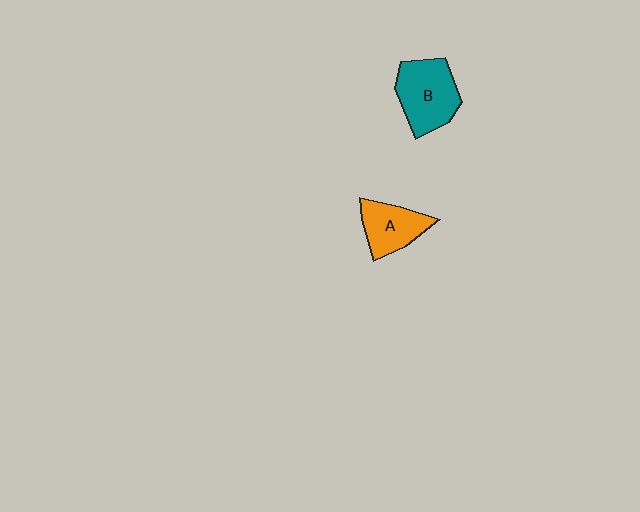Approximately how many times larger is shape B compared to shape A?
Approximately 1.4 times.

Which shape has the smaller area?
Shape A (orange).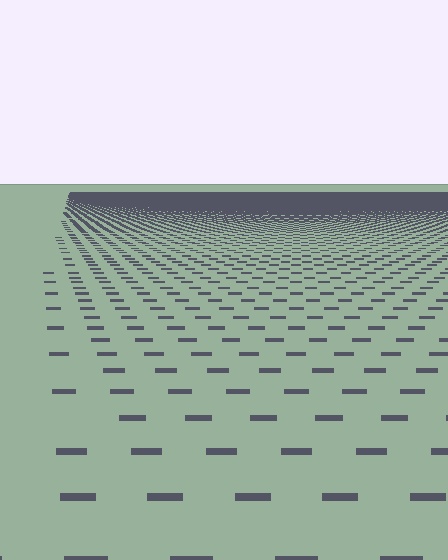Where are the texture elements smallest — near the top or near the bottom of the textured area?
Near the top.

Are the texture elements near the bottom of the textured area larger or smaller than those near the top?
Larger. Near the bottom, elements are closer to the viewer and appear at a bigger on-screen size.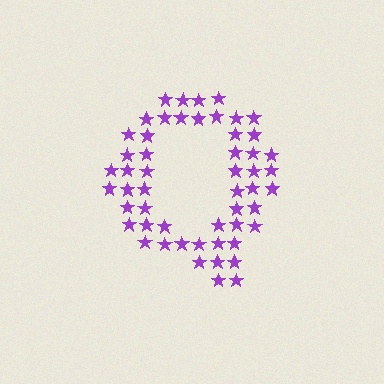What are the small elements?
The small elements are stars.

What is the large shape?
The large shape is the letter Q.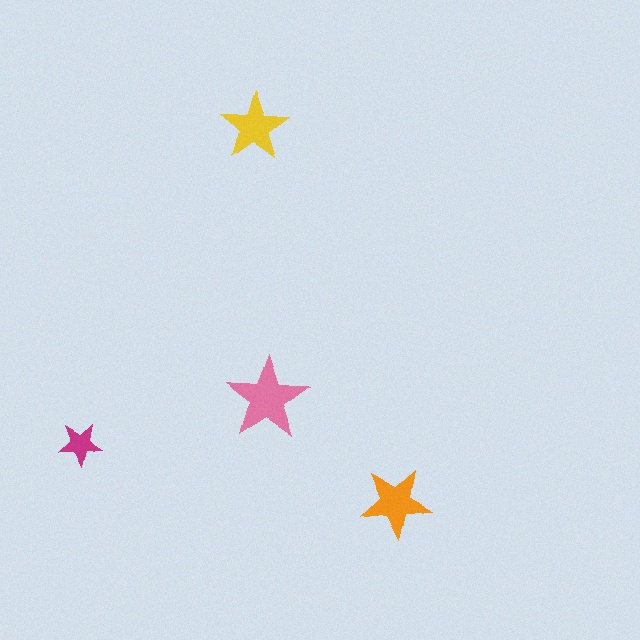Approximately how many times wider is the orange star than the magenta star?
About 1.5 times wider.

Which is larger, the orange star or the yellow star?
The orange one.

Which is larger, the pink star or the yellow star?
The pink one.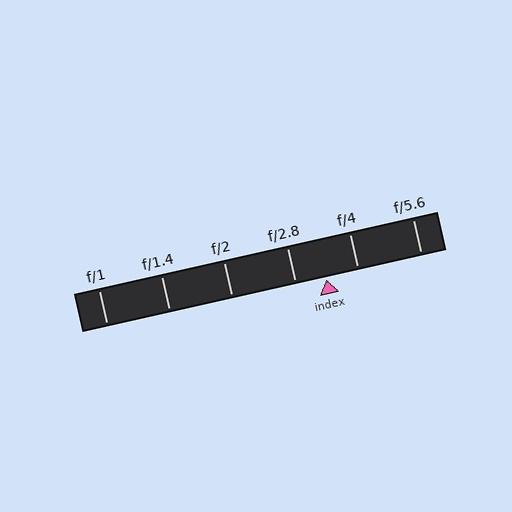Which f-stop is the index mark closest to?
The index mark is closest to f/2.8.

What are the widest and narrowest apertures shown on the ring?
The widest aperture shown is f/1 and the narrowest is f/5.6.